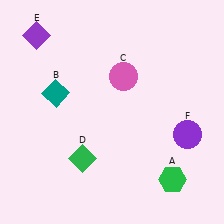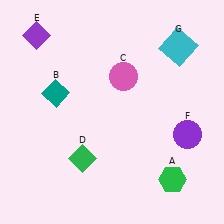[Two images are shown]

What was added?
A cyan square (G) was added in Image 2.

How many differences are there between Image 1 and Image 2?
There is 1 difference between the two images.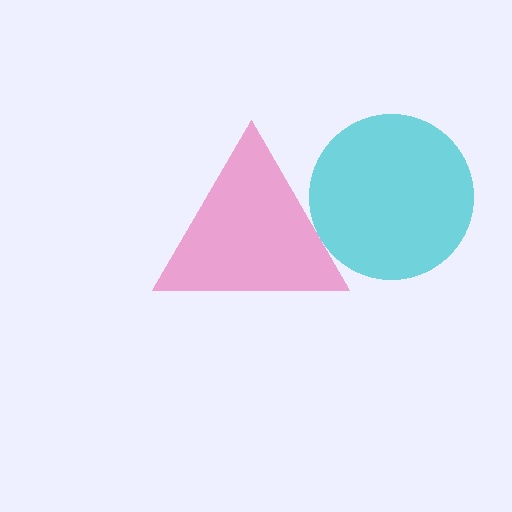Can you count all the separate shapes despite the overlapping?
Yes, there are 2 separate shapes.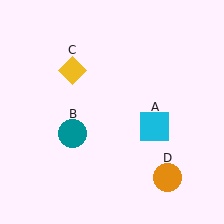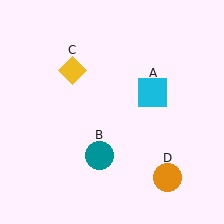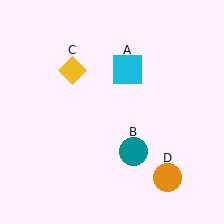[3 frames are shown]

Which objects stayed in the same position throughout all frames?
Yellow diamond (object C) and orange circle (object D) remained stationary.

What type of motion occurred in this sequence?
The cyan square (object A), teal circle (object B) rotated counterclockwise around the center of the scene.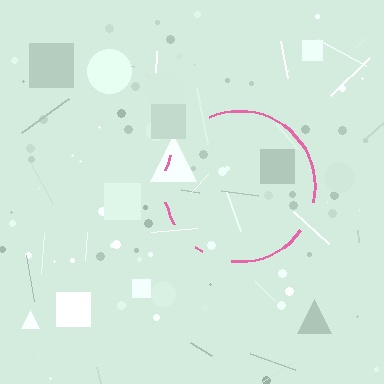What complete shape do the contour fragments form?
The contour fragments form a circle.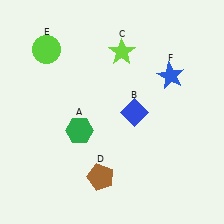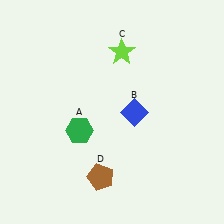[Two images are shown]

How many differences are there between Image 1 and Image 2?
There are 2 differences between the two images.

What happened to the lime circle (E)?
The lime circle (E) was removed in Image 2. It was in the top-left area of Image 1.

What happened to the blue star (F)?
The blue star (F) was removed in Image 2. It was in the top-right area of Image 1.